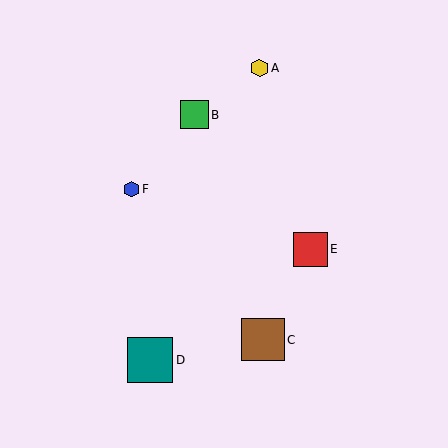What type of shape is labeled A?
Shape A is a yellow hexagon.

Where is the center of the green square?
The center of the green square is at (194, 115).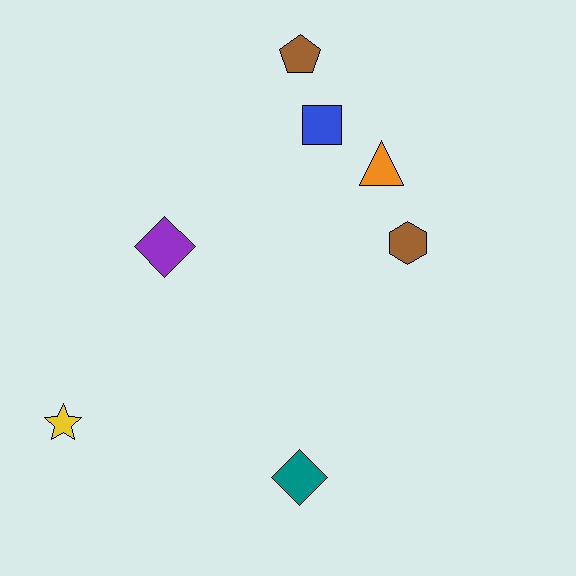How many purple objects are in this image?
There is 1 purple object.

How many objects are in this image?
There are 7 objects.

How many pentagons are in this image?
There is 1 pentagon.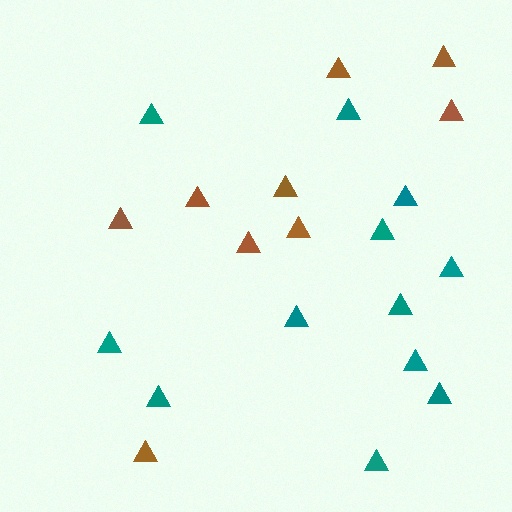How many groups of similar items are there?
There are 2 groups: one group of teal triangles (12) and one group of brown triangles (9).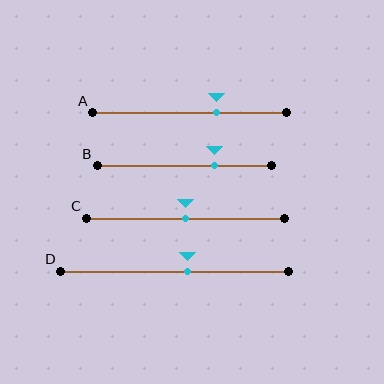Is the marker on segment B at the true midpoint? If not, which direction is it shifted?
No, the marker on segment B is shifted to the right by about 17% of the segment length.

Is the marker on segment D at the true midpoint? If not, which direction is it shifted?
No, the marker on segment D is shifted to the right by about 6% of the segment length.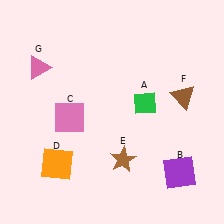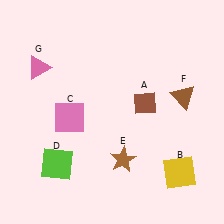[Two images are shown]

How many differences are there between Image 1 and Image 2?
There are 3 differences between the two images.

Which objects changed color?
A changed from green to brown. B changed from purple to yellow. D changed from orange to lime.